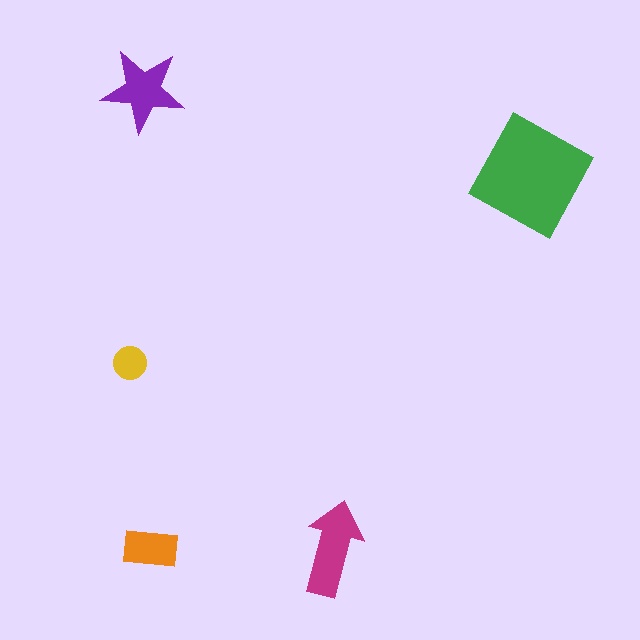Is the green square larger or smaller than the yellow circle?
Larger.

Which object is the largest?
The green square.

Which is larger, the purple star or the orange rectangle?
The purple star.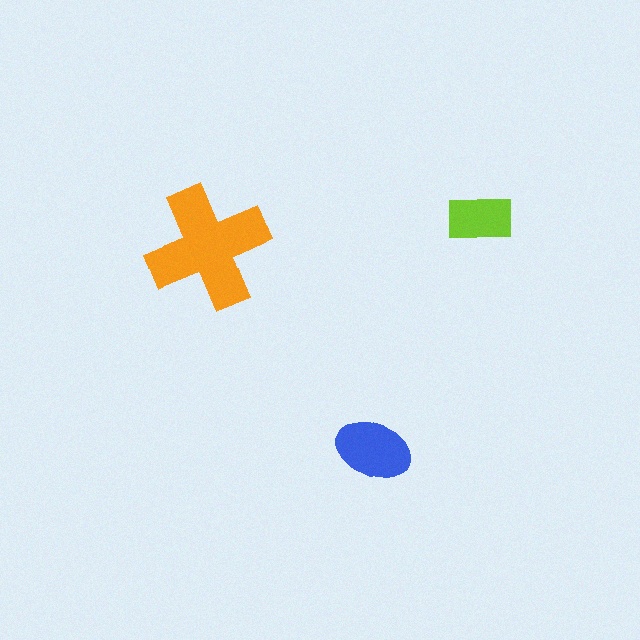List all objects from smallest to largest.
The lime rectangle, the blue ellipse, the orange cross.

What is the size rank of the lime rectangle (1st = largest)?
3rd.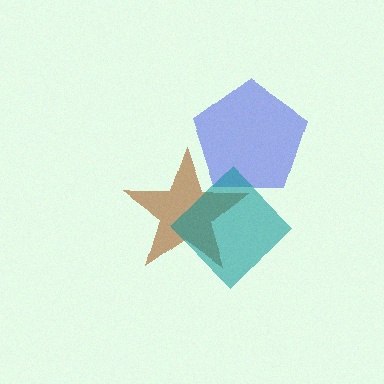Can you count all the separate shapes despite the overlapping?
Yes, there are 3 separate shapes.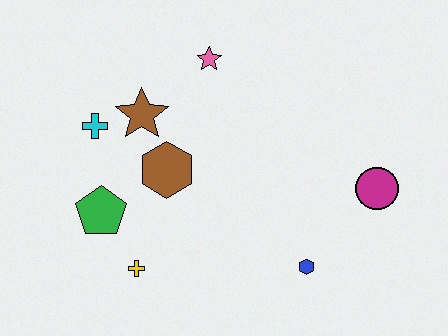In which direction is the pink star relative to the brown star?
The pink star is to the right of the brown star.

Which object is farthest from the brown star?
The magenta circle is farthest from the brown star.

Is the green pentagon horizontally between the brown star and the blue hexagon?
No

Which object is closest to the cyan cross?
The brown star is closest to the cyan cross.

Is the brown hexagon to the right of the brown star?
Yes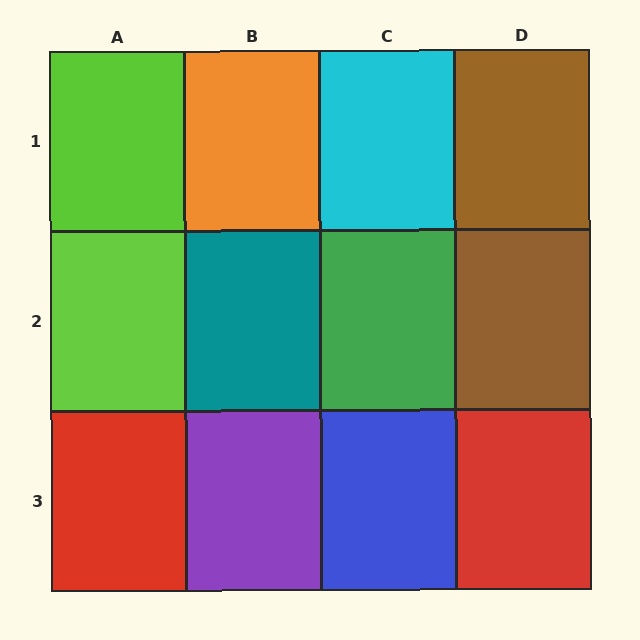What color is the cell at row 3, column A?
Red.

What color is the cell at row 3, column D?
Red.